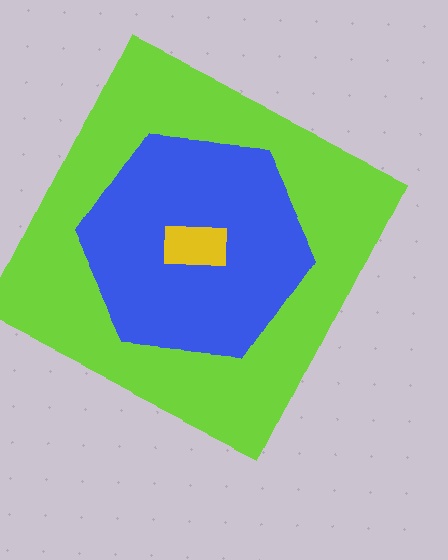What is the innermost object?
The yellow rectangle.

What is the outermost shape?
The lime square.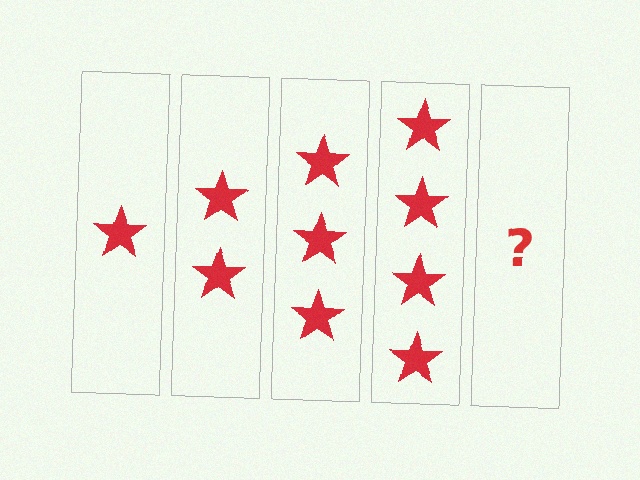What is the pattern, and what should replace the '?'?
The pattern is that each step adds one more star. The '?' should be 5 stars.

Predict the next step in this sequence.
The next step is 5 stars.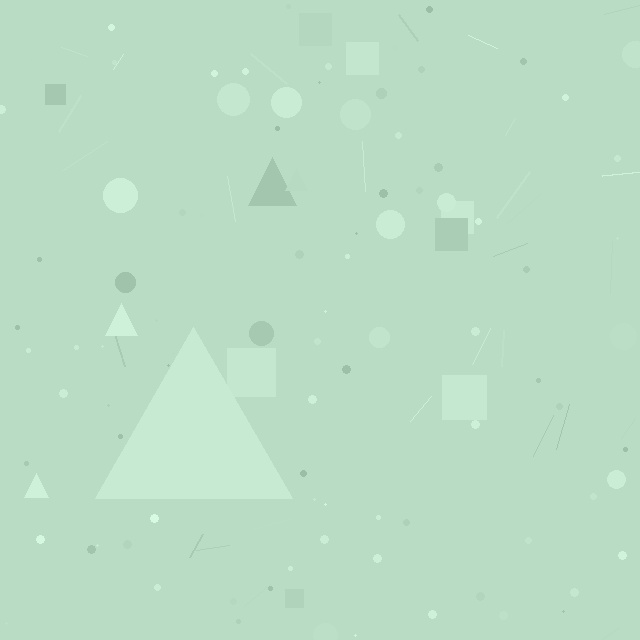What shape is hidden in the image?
A triangle is hidden in the image.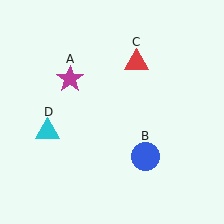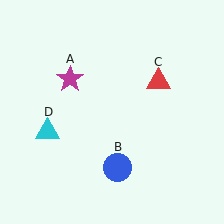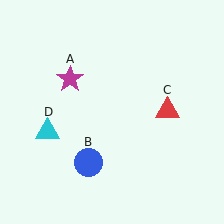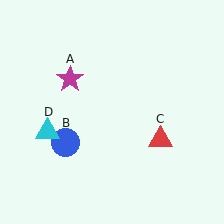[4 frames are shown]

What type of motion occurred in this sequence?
The blue circle (object B), red triangle (object C) rotated clockwise around the center of the scene.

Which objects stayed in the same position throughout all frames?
Magenta star (object A) and cyan triangle (object D) remained stationary.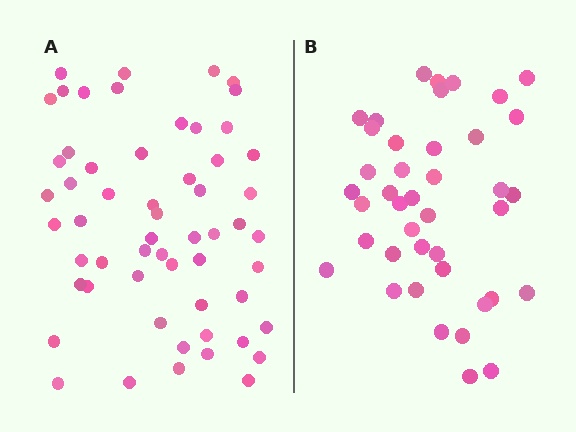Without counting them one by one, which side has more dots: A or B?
Region A (the left region) has more dots.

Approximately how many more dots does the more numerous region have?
Region A has approximately 15 more dots than region B.